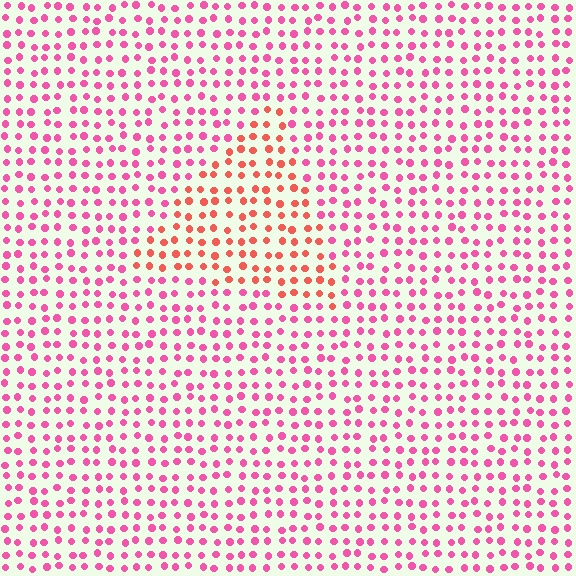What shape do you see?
I see a triangle.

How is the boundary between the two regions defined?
The boundary is defined purely by a slight shift in hue (about 35 degrees). Spacing, size, and orientation are identical on both sides.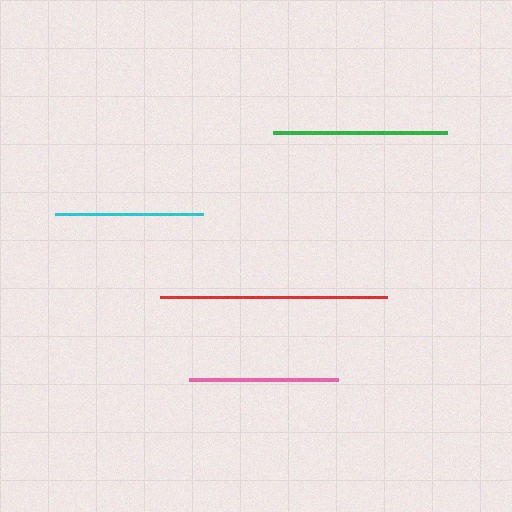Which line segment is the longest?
The red line is the longest at approximately 227 pixels.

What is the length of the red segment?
The red segment is approximately 227 pixels long.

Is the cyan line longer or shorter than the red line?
The red line is longer than the cyan line.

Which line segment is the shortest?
The cyan line is the shortest at approximately 148 pixels.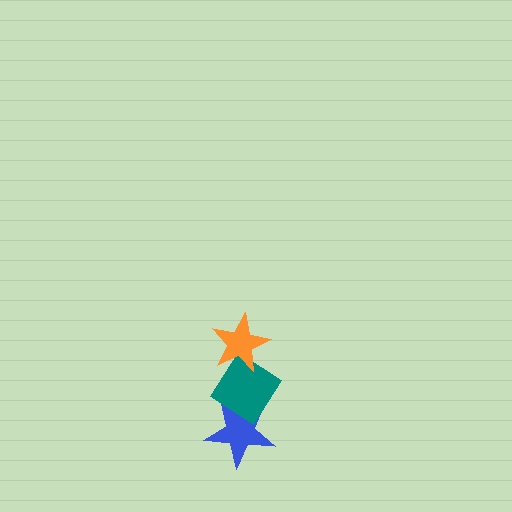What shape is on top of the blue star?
The teal diamond is on top of the blue star.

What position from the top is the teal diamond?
The teal diamond is 2nd from the top.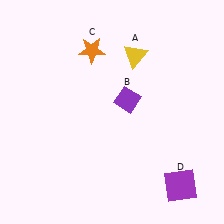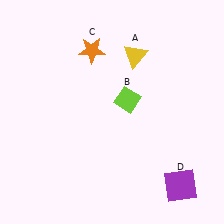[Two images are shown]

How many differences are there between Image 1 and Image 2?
There is 1 difference between the two images.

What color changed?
The diamond (B) changed from purple in Image 1 to lime in Image 2.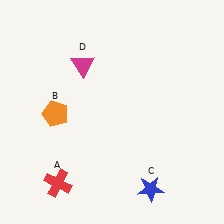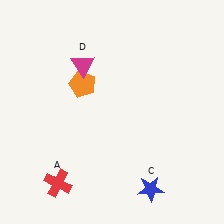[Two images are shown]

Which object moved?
The orange pentagon (B) moved up.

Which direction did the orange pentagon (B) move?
The orange pentagon (B) moved up.